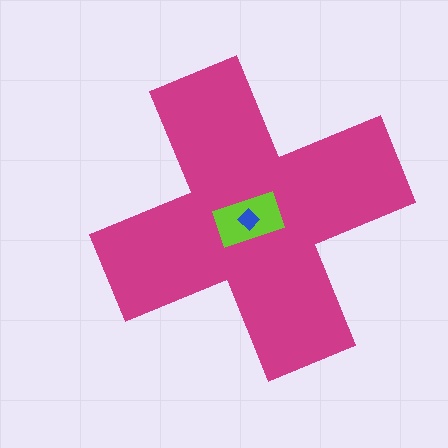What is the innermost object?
The blue diamond.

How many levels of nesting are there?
3.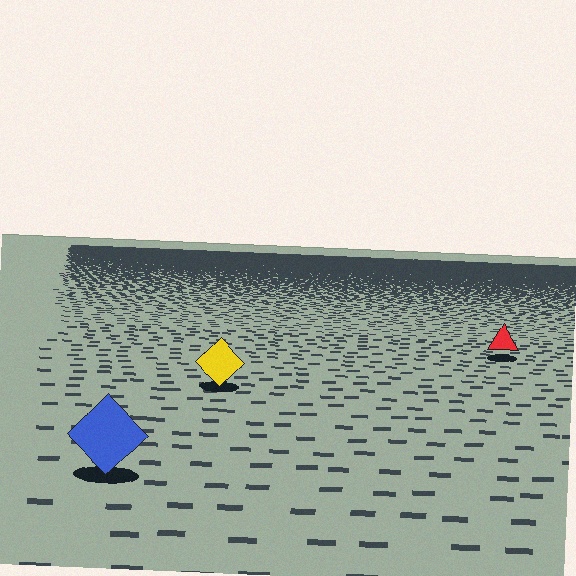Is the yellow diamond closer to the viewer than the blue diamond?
No. The blue diamond is closer — you can tell from the texture gradient: the ground texture is coarser near it.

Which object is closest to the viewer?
The blue diamond is closest. The texture marks near it are larger and more spread out.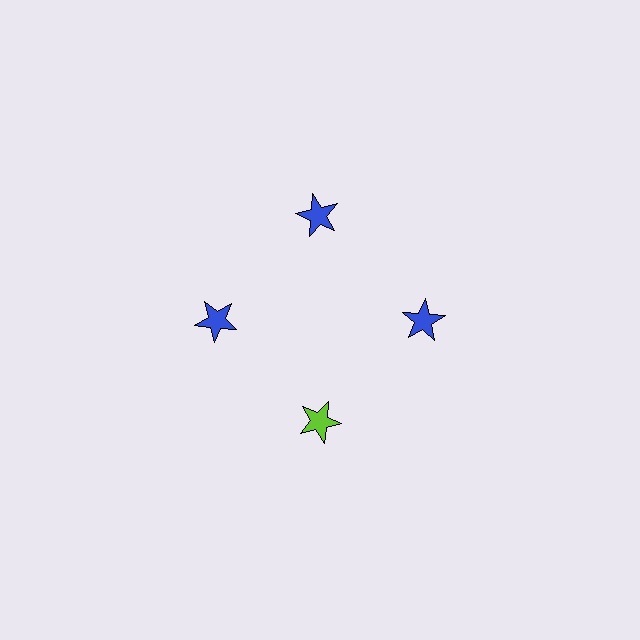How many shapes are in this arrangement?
There are 4 shapes arranged in a ring pattern.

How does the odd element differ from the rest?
It has a different color: lime instead of blue.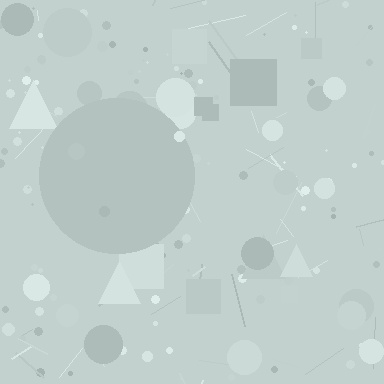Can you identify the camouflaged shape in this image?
The camouflaged shape is a circle.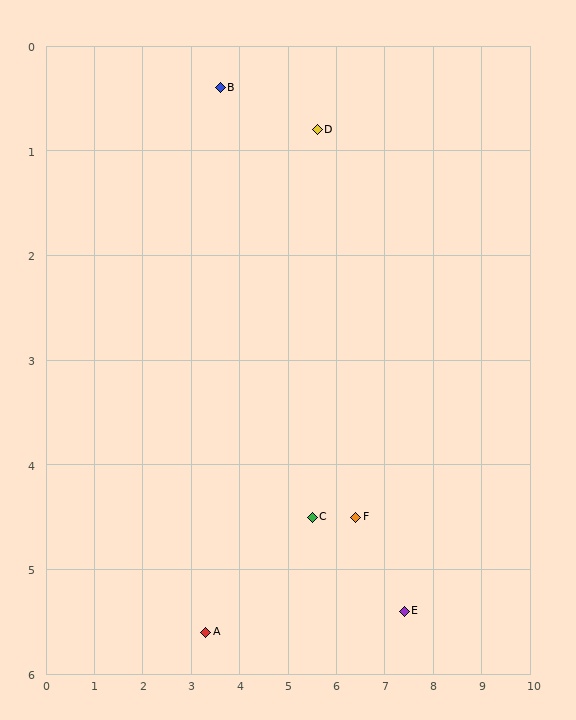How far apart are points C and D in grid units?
Points C and D are about 3.7 grid units apart.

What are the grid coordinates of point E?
Point E is at approximately (7.4, 5.4).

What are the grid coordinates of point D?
Point D is at approximately (5.6, 0.8).